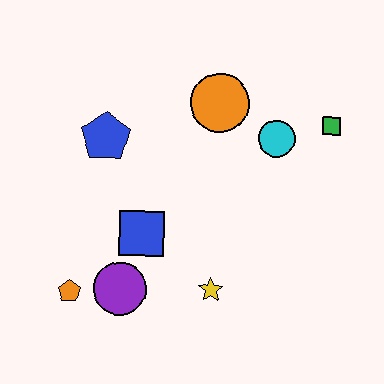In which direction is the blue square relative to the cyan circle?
The blue square is to the left of the cyan circle.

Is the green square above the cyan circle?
Yes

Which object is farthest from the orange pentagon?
The green square is farthest from the orange pentagon.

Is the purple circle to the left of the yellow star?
Yes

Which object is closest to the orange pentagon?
The purple circle is closest to the orange pentagon.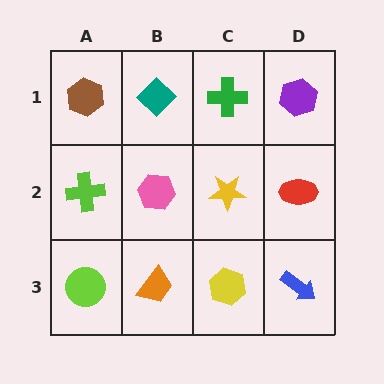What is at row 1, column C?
A green cross.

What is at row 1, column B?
A teal diamond.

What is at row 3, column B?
An orange trapezoid.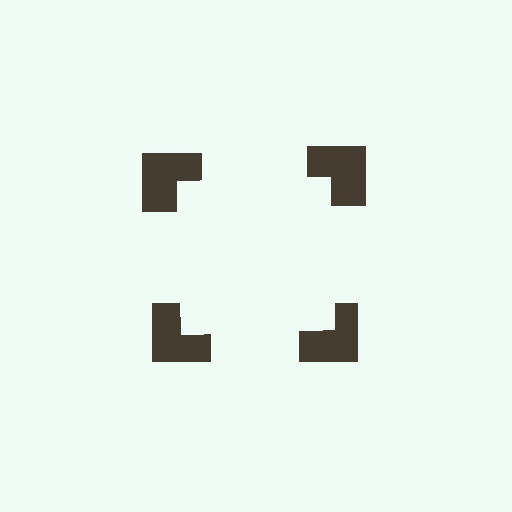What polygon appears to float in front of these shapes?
An illusory square — its edges are inferred from the aligned wedge cuts in the notched squares, not physically drawn.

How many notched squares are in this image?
There are 4 — one at each vertex of the illusory square.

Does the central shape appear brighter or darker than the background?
It typically appears slightly brighter than the background, even though no actual brightness change is drawn.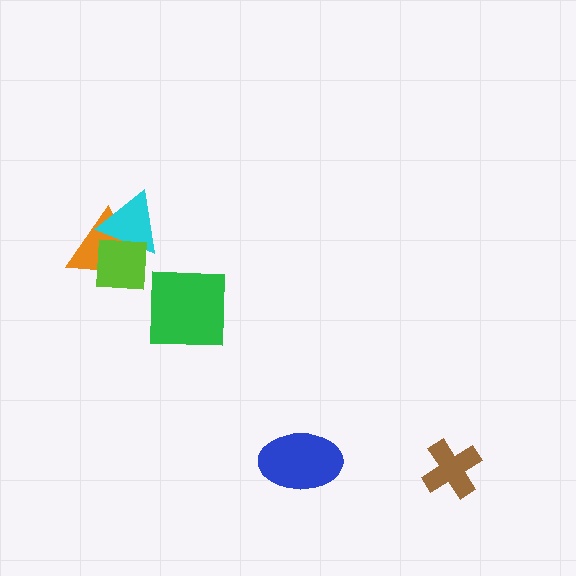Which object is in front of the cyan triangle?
The lime square is in front of the cyan triangle.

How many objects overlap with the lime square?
2 objects overlap with the lime square.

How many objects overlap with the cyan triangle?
2 objects overlap with the cyan triangle.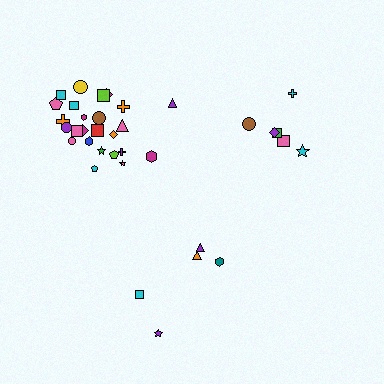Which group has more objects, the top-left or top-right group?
The top-left group.